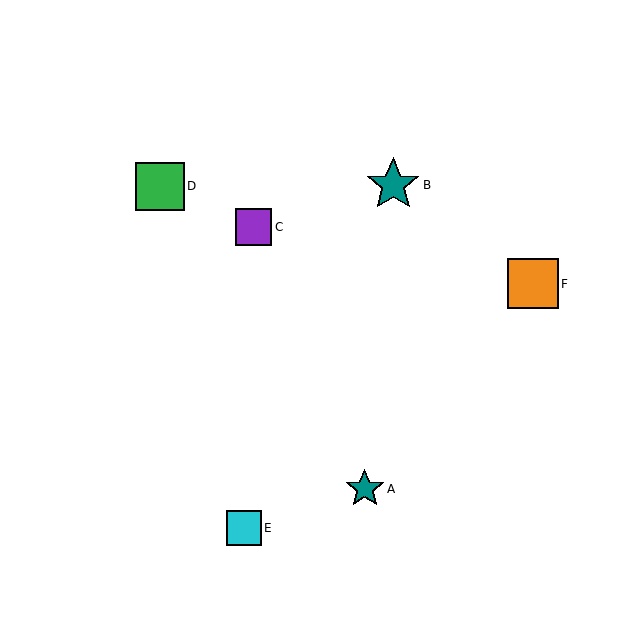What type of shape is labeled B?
Shape B is a teal star.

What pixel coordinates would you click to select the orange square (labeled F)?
Click at (533, 284) to select the orange square F.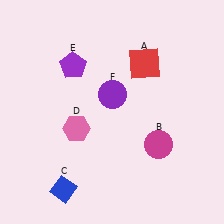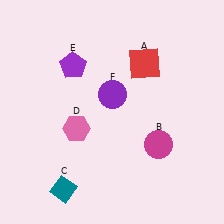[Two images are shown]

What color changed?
The diamond (C) changed from blue in Image 1 to teal in Image 2.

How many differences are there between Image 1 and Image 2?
There is 1 difference between the two images.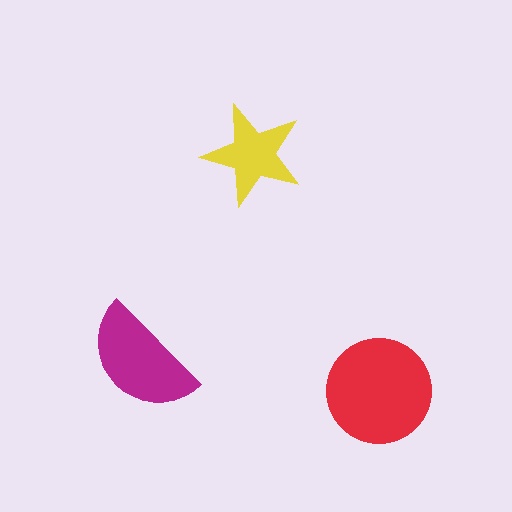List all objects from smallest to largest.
The yellow star, the magenta semicircle, the red circle.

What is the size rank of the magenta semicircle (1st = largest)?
2nd.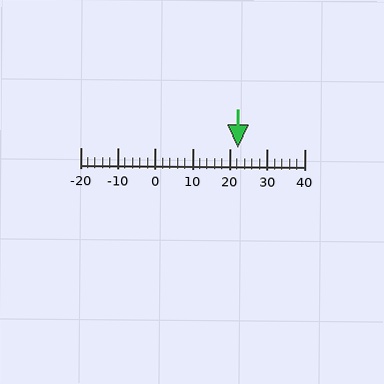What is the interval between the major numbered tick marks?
The major tick marks are spaced 10 units apart.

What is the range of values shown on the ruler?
The ruler shows values from -20 to 40.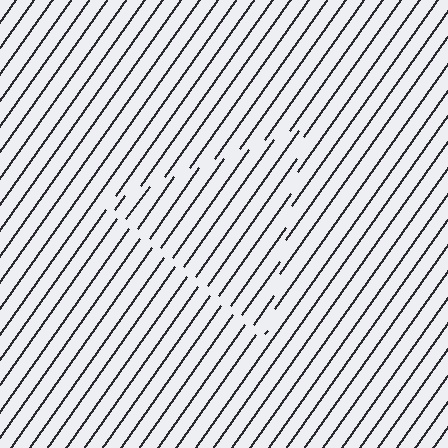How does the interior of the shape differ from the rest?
The interior of the shape contains the same grating, shifted by half a period — the contour is defined by the phase discontinuity where line-ends from the inner and outer gratings abut.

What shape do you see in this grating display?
An illusory triangle. The interior of the shape contains the same grating, shifted by half a period — the contour is defined by the phase discontinuity where line-ends from the inner and outer gratings abut.